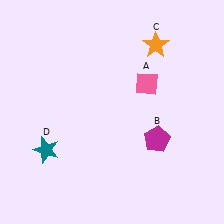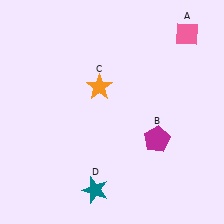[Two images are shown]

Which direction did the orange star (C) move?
The orange star (C) moved left.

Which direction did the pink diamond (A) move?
The pink diamond (A) moved up.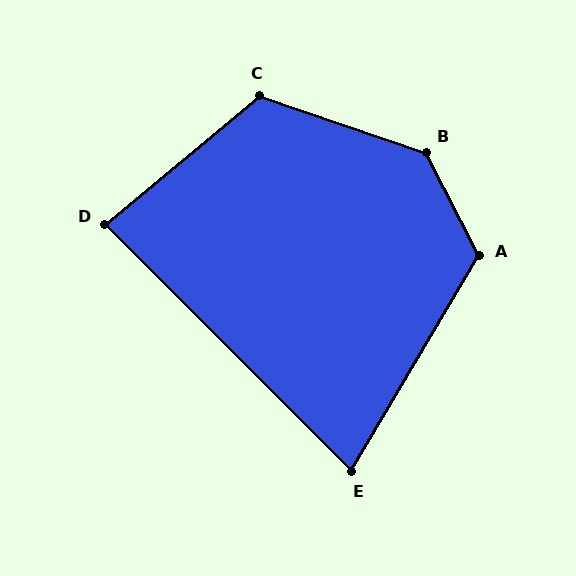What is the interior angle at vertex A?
Approximately 122 degrees (obtuse).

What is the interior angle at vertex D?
Approximately 85 degrees (acute).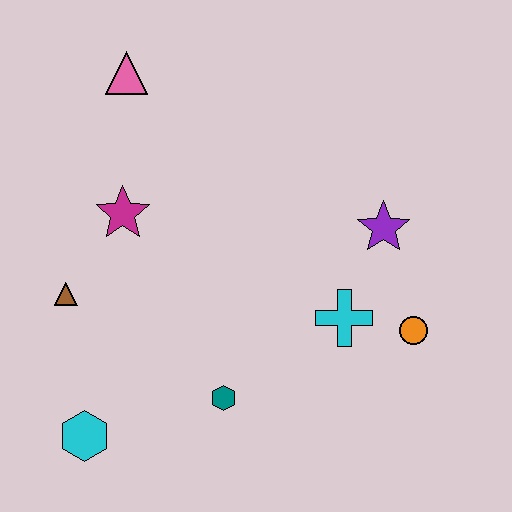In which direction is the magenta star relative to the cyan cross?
The magenta star is to the left of the cyan cross.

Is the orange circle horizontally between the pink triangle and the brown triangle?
No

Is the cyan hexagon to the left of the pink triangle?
Yes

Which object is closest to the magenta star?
The brown triangle is closest to the magenta star.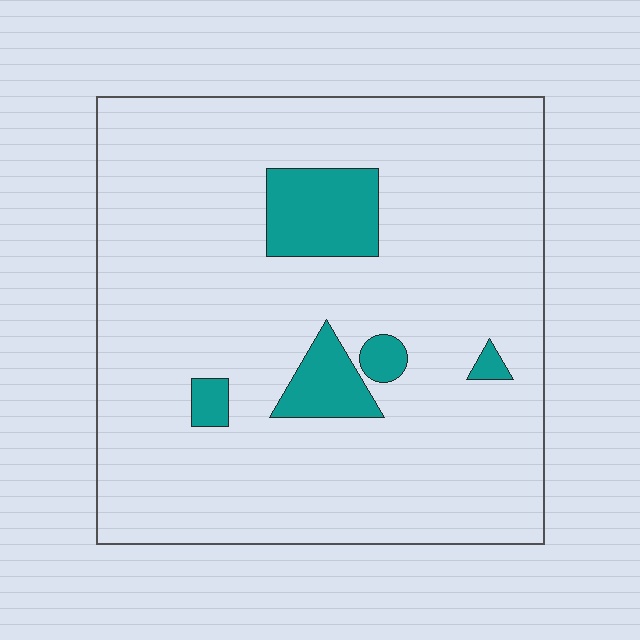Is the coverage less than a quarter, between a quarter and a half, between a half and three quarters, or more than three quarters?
Less than a quarter.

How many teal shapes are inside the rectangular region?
5.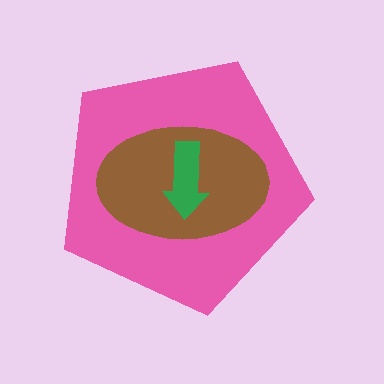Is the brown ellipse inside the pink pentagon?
Yes.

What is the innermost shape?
The green arrow.